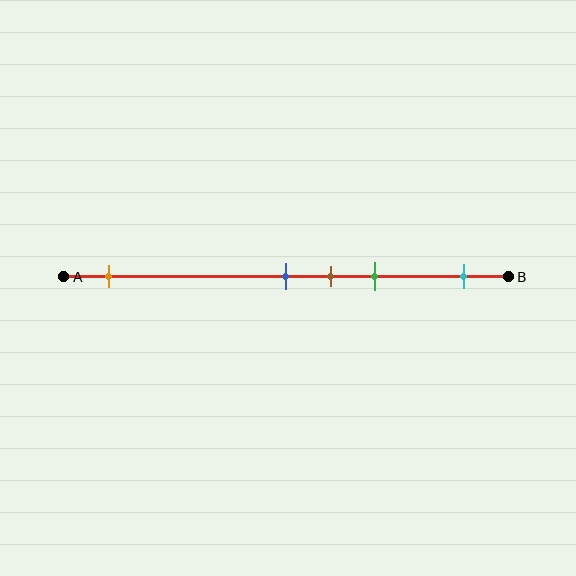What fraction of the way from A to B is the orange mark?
The orange mark is approximately 10% (0.1) of the way from A to B.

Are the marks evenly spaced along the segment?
No, the marks are not evenly spaced.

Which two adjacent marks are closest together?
The blue and brown marks are the closest adjacent pair.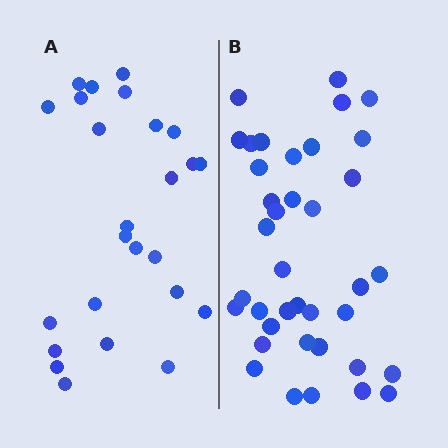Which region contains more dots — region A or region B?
Region B (the right region) has more dots.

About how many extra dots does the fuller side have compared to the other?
Region B has approximately 15 more dots than region A.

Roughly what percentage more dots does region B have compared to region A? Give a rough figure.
About 50% more.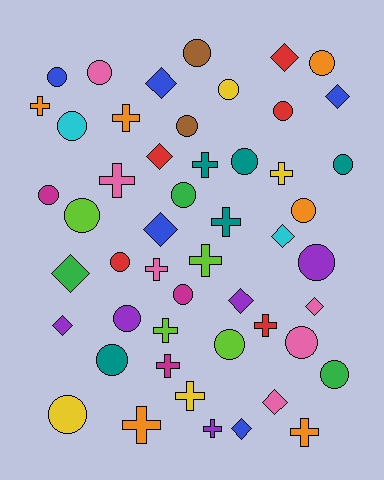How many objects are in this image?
There are 50 objects.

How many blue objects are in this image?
There are 5 blue objects.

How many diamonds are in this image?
There are 12 diamonds.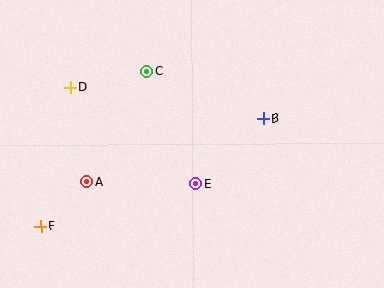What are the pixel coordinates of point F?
Point F is at (41, 226).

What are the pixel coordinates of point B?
Point B is at (263, 118).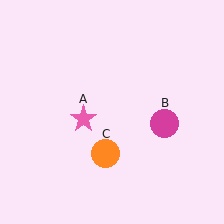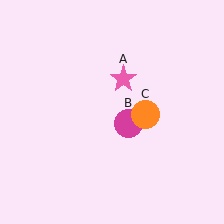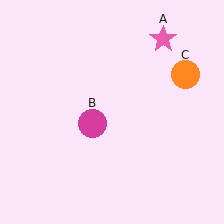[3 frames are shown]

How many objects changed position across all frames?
3 objects changed position: pink star (object A), magenta circle (object B), orange circle (object C).